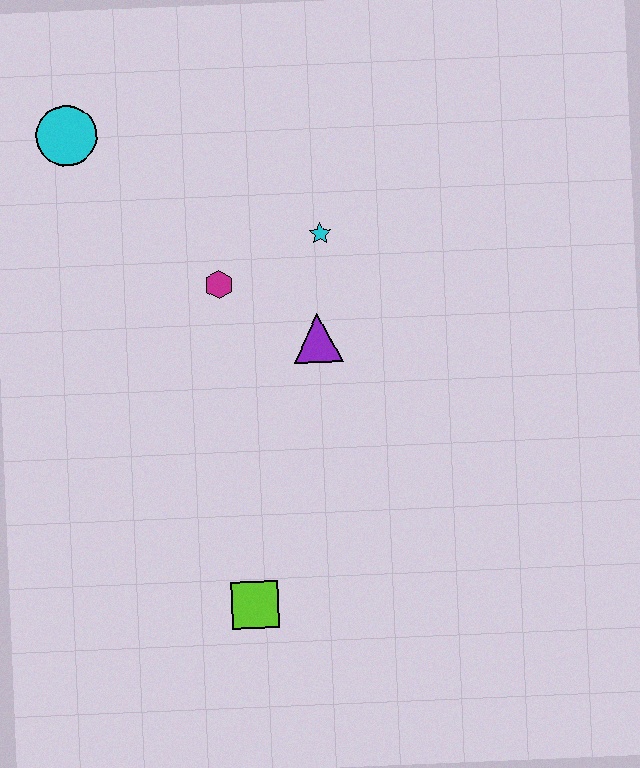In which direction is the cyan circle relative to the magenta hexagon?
The cyan circle is above the magenta hexagon.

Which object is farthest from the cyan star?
The lime square is farthest from the cyan star.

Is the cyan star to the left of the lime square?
No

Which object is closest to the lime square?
The purple triangle is closest to the lime square.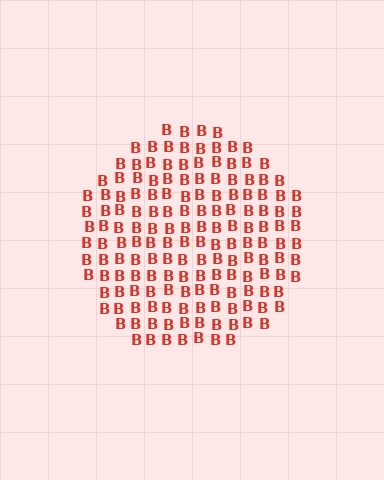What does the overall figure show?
The overall figure shows a circle.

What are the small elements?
The small elements are letter B's.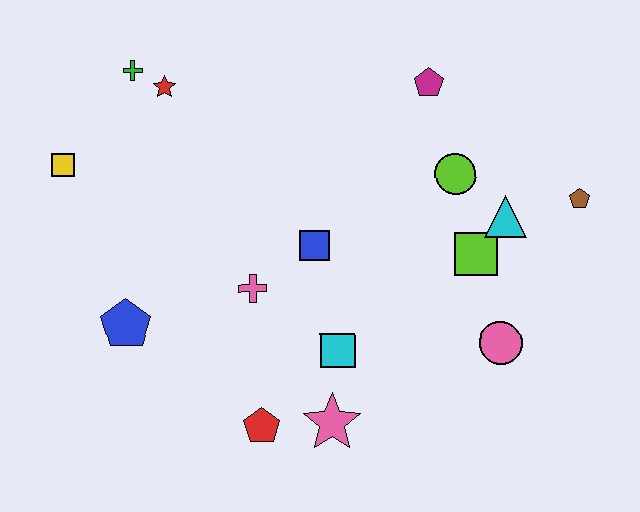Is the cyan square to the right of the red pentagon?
Yes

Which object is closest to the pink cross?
The blue square is closest to the pink cross.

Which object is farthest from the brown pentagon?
The yellow square is farthest from the brown pentagon.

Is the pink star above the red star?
No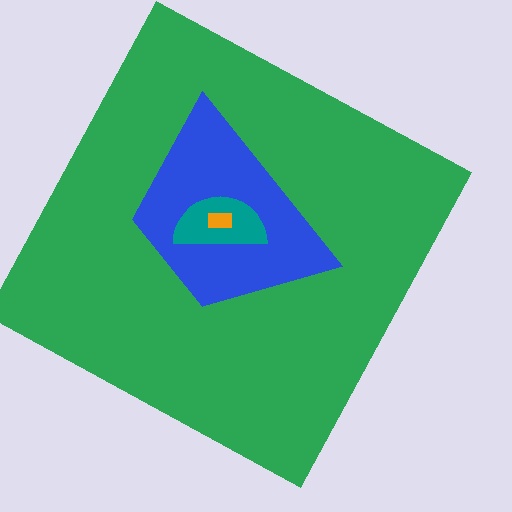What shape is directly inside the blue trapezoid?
The teal semicircle.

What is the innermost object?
The orange rectangle.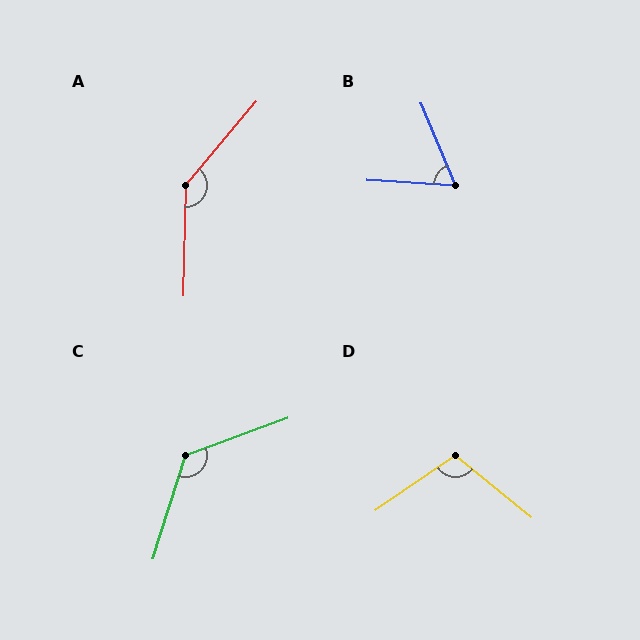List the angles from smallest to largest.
B (64°), D (106°), C (127°), A (141°).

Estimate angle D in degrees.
Approximately 106 degrees.